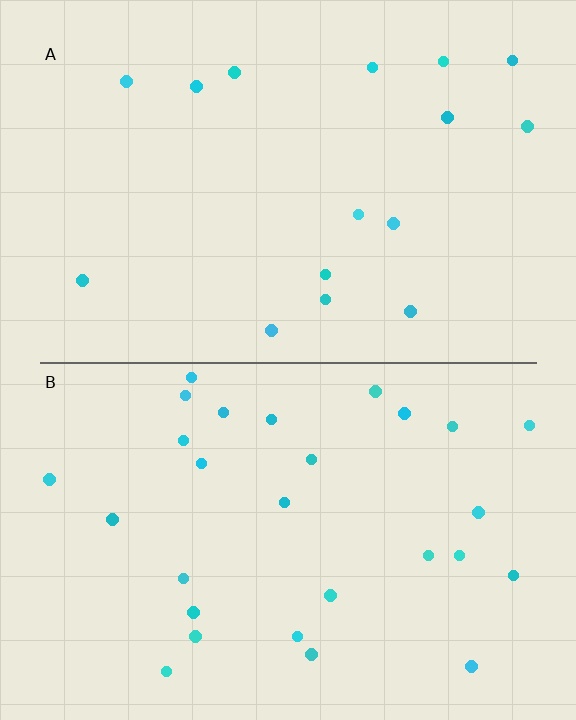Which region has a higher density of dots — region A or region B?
B (the bottom).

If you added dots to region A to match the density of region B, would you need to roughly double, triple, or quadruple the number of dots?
Approximately double.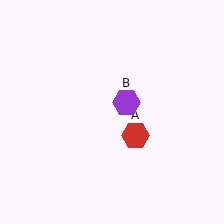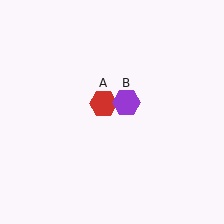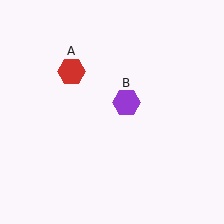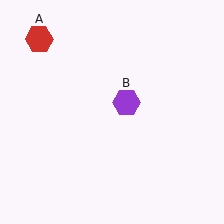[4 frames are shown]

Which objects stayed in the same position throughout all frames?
Purple hexagon (object B) remained stationary.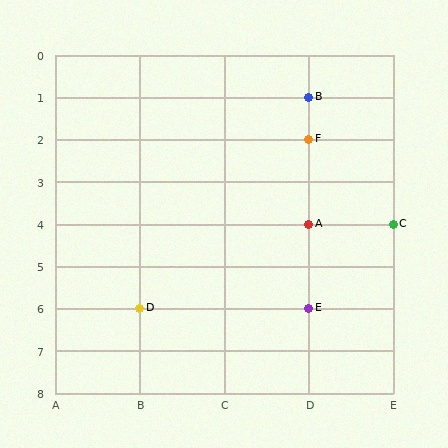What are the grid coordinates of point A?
Point A is at grid coordinates (D, 4).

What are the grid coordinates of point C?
Point C is at grid coordinates (E, 4).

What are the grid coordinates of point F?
Point F is at grid coordinates (D, 2).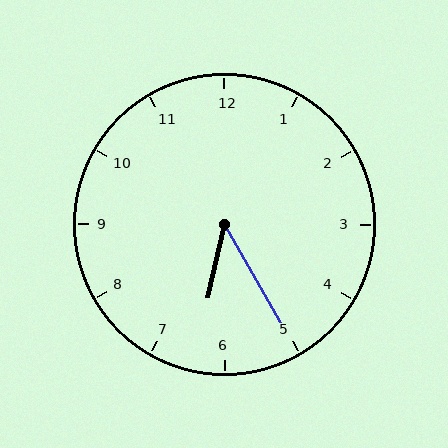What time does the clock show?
6:25.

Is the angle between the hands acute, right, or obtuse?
It is acute.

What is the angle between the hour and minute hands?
Approximately 42 degrees.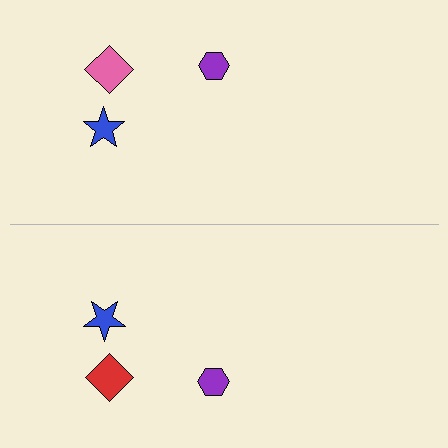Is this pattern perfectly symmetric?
No, the pattern is not perfectly symmetric. The red diamond on the bottom side breaks the symmetry — its mirror counterpart is pink.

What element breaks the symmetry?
The red diamond on the bottom side breaks the symmetry — its mirror counterpart is pink.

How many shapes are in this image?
There are 6 shapes in this image.